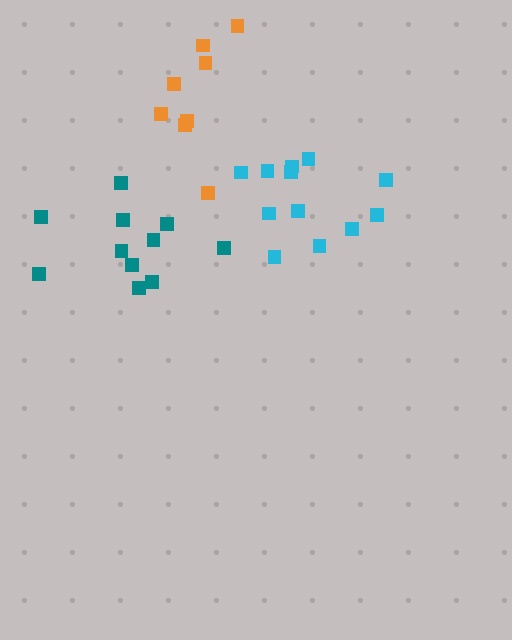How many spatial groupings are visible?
There are 3 spatial groupings.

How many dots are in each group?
Group 1: 8 dots, Group 2: 12 dots, Group 3: 11 dots (31 total).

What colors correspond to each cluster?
The clusters are colored: orange, cyan, teal.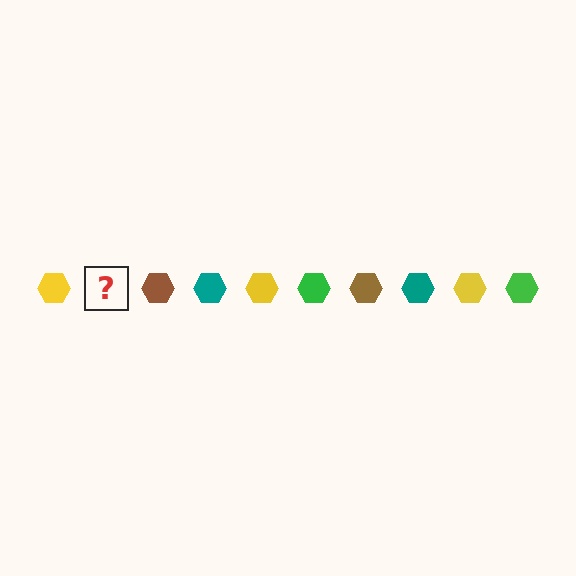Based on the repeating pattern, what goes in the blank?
The blank should be a green hexagon.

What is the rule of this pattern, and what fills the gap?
The rule is that the pattern cycles through yellow, green, brown, teal hexagons. The gap should be filled with a green hexagon.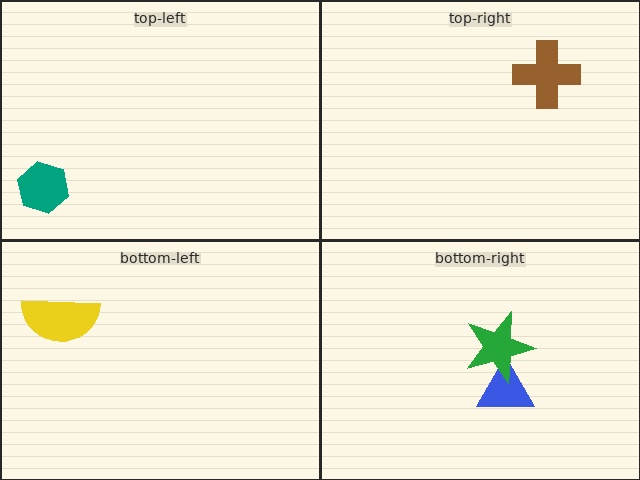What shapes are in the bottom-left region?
The yellow semicircle.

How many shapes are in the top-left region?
1.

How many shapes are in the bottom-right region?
2.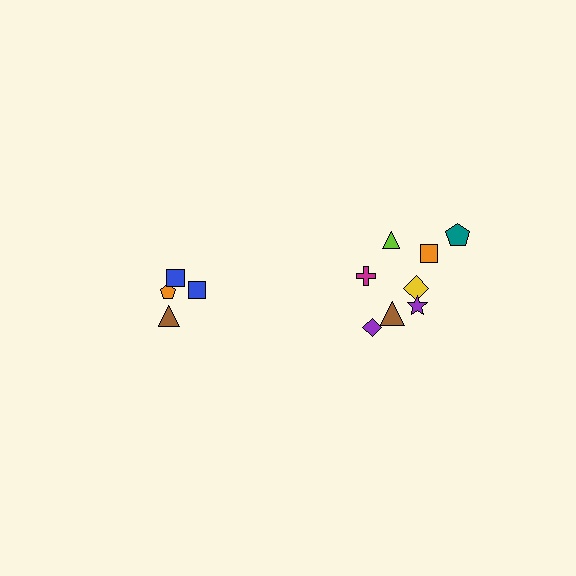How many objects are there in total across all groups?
There are 12 objects.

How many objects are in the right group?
There are 8 objects.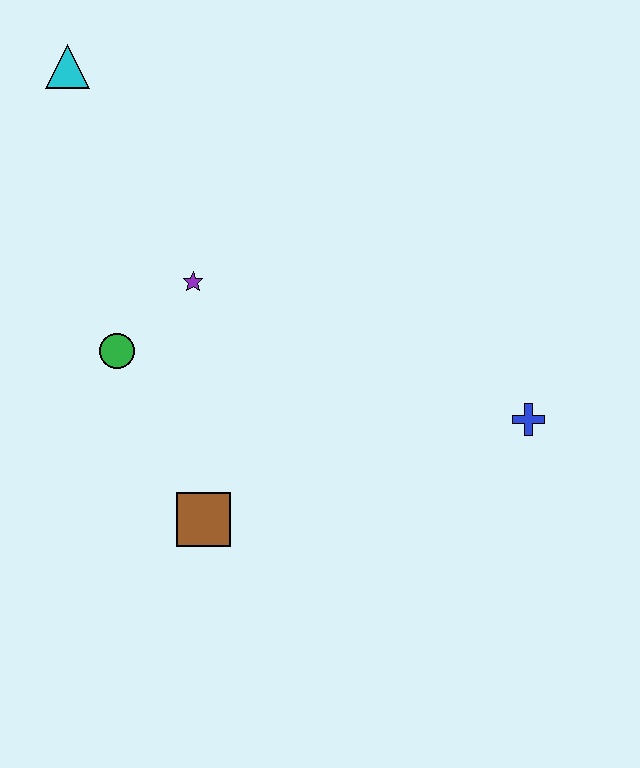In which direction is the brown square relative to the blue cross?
The brown square is to the left of the blue cross.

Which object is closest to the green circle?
The purple star is closest to the green circle.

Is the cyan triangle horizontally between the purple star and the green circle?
No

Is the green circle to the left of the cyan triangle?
No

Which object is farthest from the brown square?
The cyan triangle is farthest from the brown square.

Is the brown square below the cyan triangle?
Yes